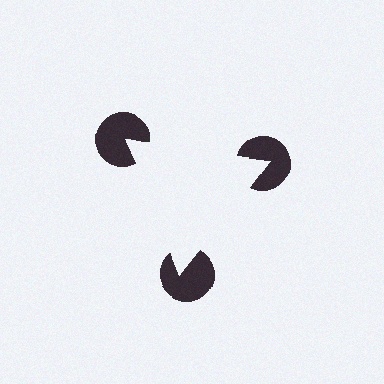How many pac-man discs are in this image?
There are 3 — one at each vertex of the illusory triangle.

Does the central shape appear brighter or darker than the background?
It typically appears slightly brighter than the background, even though no actual brightness change is drawn.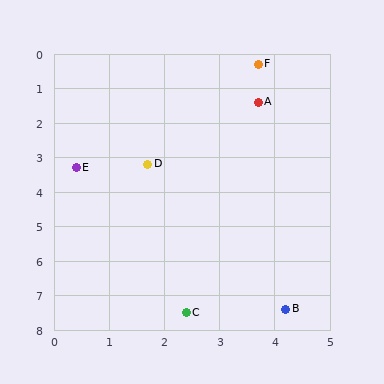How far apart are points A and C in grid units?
Points A and C are about 6.2 grid units apart.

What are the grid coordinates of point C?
Point C is at approximately (2.4, 7.5).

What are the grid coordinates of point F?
Point F is at approximately (3.7, 0.3).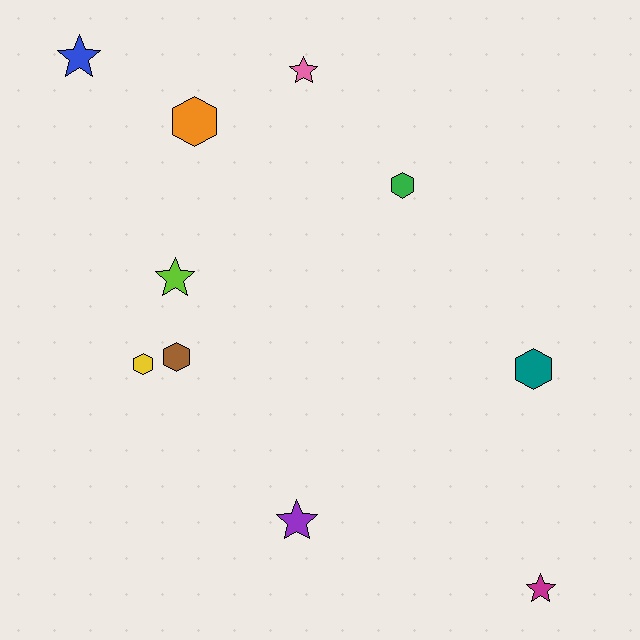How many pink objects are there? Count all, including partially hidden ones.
There is 1 pink object.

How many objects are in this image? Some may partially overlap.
There are 10 objects.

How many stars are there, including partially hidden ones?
There are 5 stars.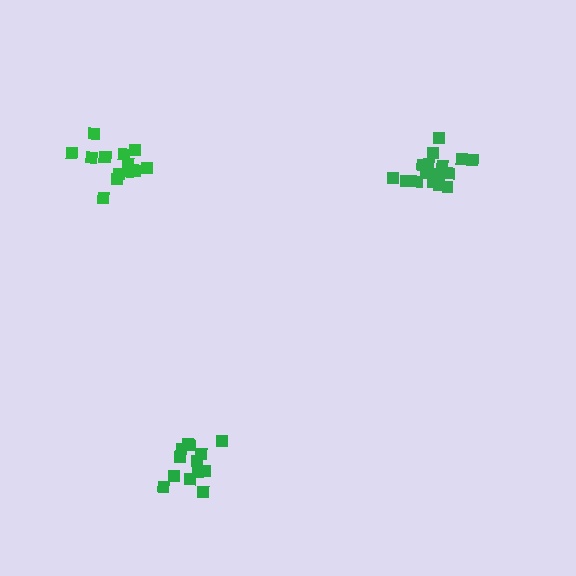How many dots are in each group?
Group 1: 16 dots, Group 2: 15 dots, Group 3: 13 dots (44 total).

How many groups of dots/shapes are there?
There are 3 groups.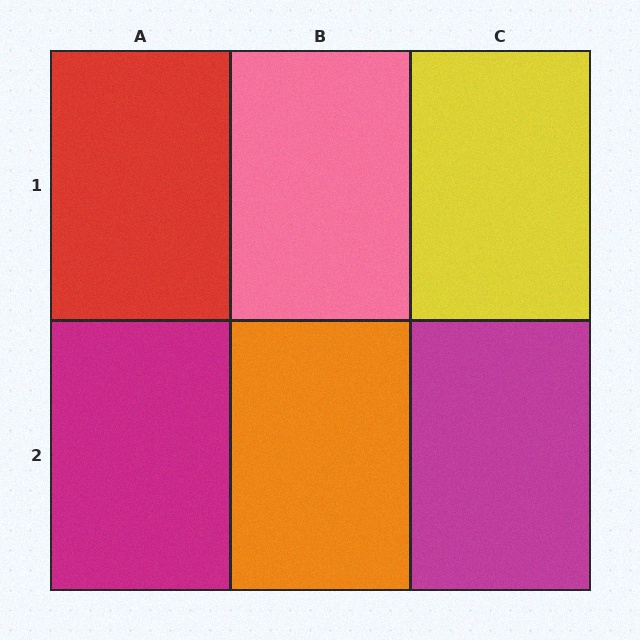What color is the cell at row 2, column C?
Magenta.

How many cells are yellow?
1 cell is yellow.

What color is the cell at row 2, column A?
Magenta.